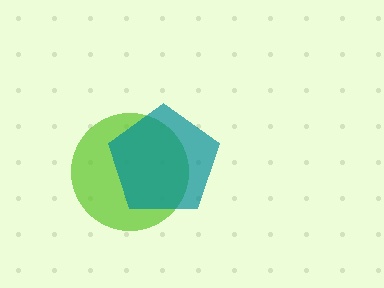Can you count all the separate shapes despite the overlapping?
Yes, there are 2 separate shapes.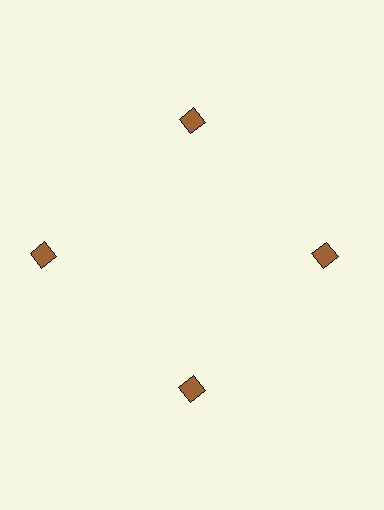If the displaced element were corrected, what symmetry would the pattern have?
It would have 4-fold rotational symmetry — the pattern would map onto itself every 90 degrees.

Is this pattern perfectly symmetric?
No. The 4 brown diamonds are arranged in a ring, but one element near the 9 o'clock position is pushed outward from the center, breaking the 4-fold rotational symmetry.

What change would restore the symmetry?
The symmetry would be restored by moving it inward, back onto the ring so that all 4 diamonds sit at equal angles and equal distance from the center.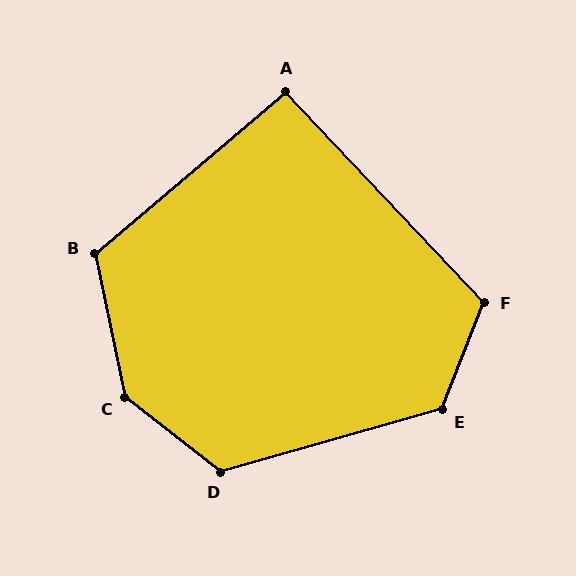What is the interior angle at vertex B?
Approximately 118 degrees (obtuse).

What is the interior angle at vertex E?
Approximately 127 degrees (obtuse).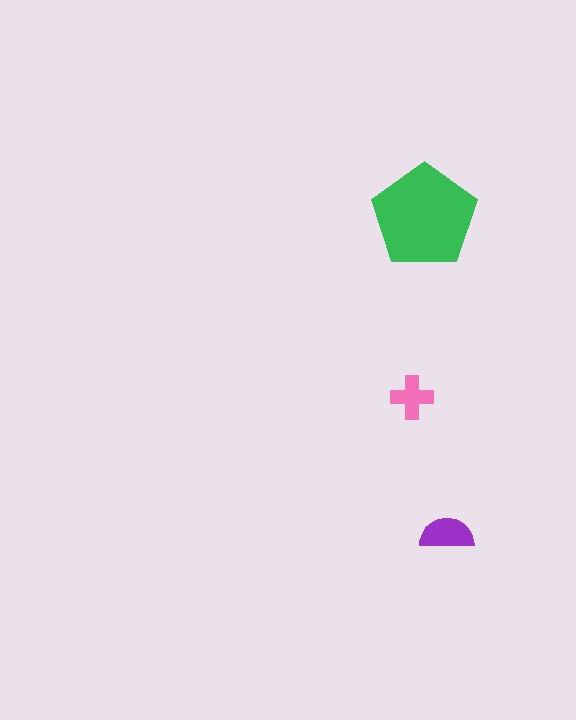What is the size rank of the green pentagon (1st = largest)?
1st.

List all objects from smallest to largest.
The pink cross, the purple semicircle, the green pentagon.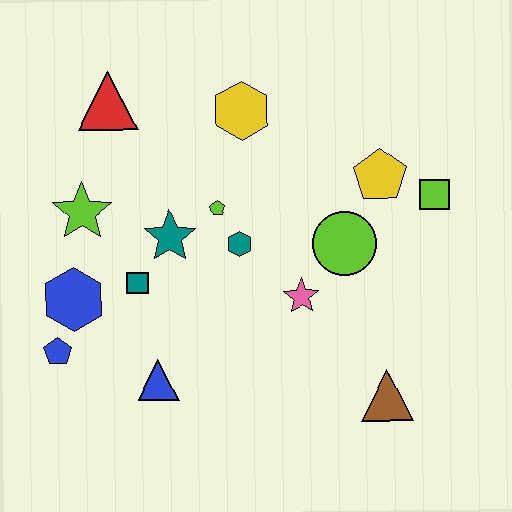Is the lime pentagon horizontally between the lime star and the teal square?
No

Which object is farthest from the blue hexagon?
The lime square is farthest from the blue hexagon.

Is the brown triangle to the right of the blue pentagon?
Yes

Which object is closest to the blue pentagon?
The blue hexagon is closest to the blue pentagon.